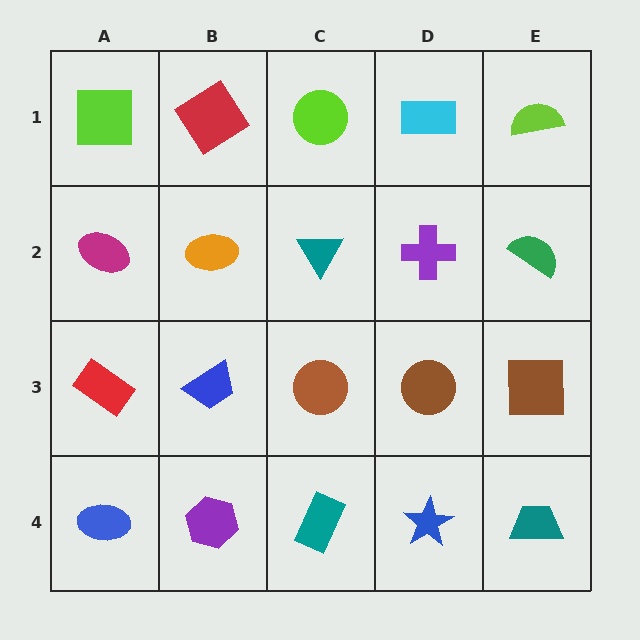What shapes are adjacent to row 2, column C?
A lime circle (row 1, column C), a brown circle (row 3, column C), an orange ellipse (row 2, column B), a purple cross (row 2, column D).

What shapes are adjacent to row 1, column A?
A magenta ellipse (row 2, column A), a red diamond (row 1, column B).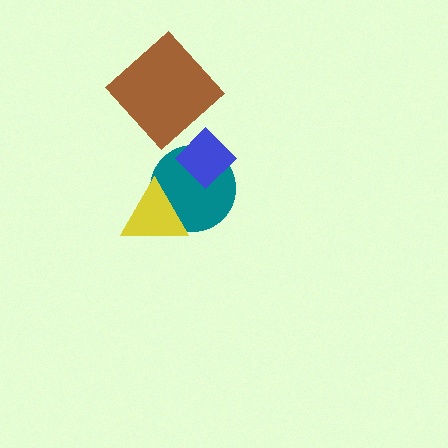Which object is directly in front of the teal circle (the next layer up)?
The yellow triangle is directly in front of the teal circle.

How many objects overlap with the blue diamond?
1 object overlaps with the blue diamond.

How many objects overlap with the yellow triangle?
1 object overlaps with the yellow triangle.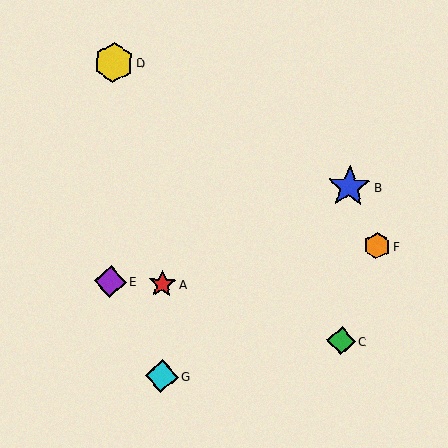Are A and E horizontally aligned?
Yes, both are at y≈284.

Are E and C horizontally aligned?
No, E is at y≈281 and C is at y≈341.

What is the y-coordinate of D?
Object D is at y≈62.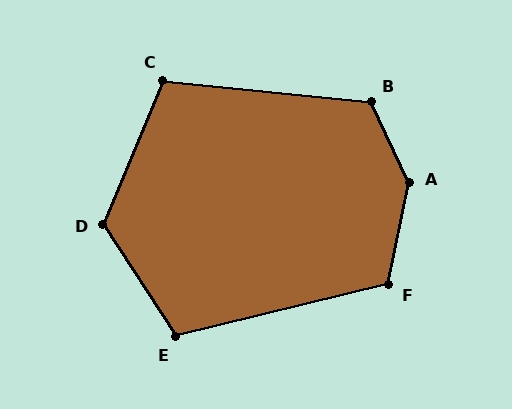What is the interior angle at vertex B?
Approximately 121 degrees (obtuse).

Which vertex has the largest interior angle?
A, at approximately 144 degrees.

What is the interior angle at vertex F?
Approximately 115 degrees (obtuse).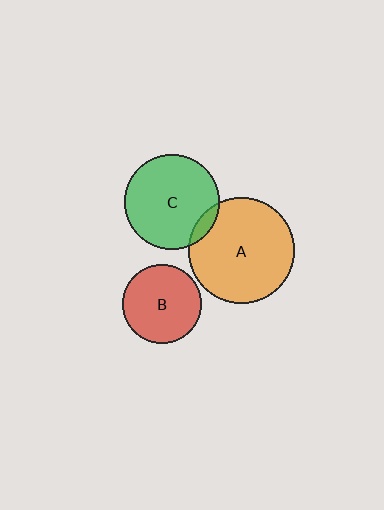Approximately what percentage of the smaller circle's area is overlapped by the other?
Approximately 10%.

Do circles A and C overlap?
Yes.